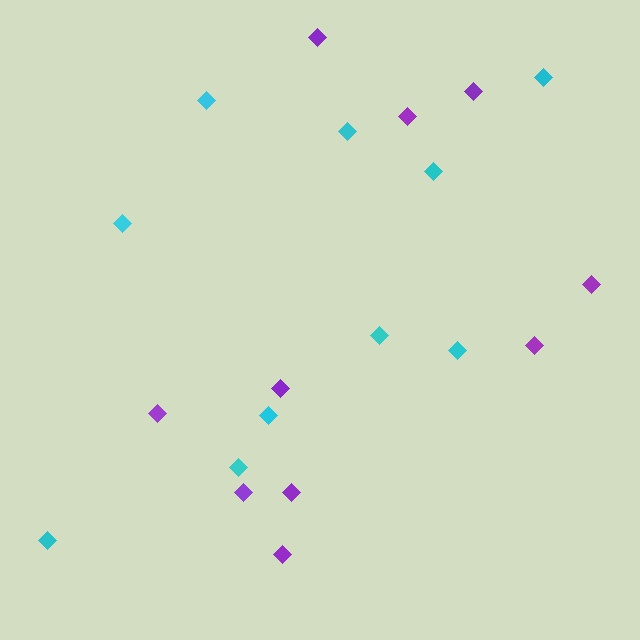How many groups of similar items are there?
There are 2 groups: one group of cyan diamonds (10) and one group of purple diamonds (10).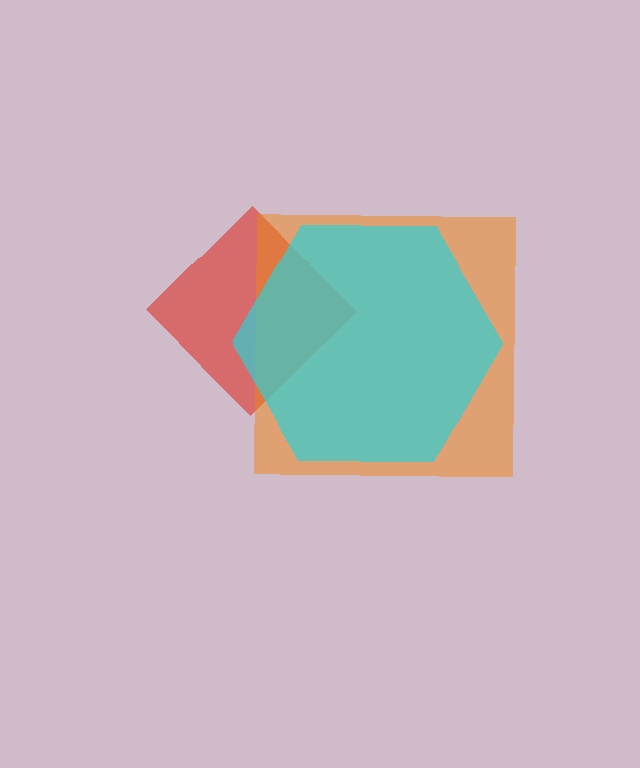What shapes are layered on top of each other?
The layered shapes are: a red diamond, an orange square, a cyan hexagon.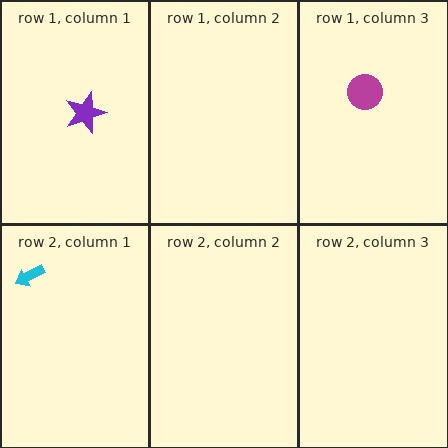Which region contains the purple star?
The row 1, column 1 region.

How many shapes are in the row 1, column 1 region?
1.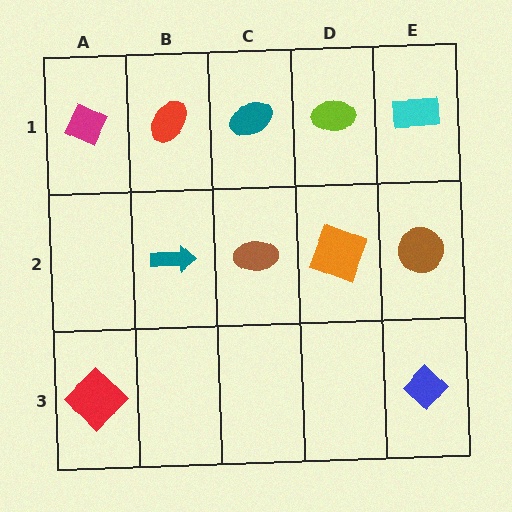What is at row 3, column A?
A red diamond.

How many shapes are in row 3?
2 shapes.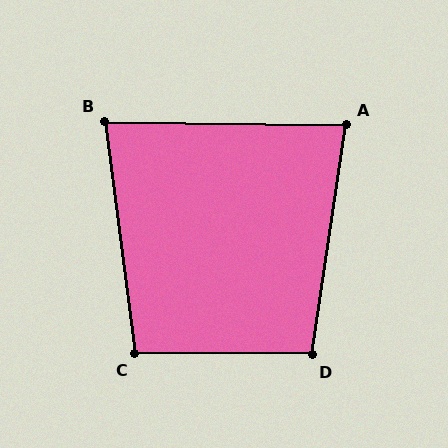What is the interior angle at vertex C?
Approximately 98 degrees (obtuse).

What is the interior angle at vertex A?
Approximately 82 degrees (acute).